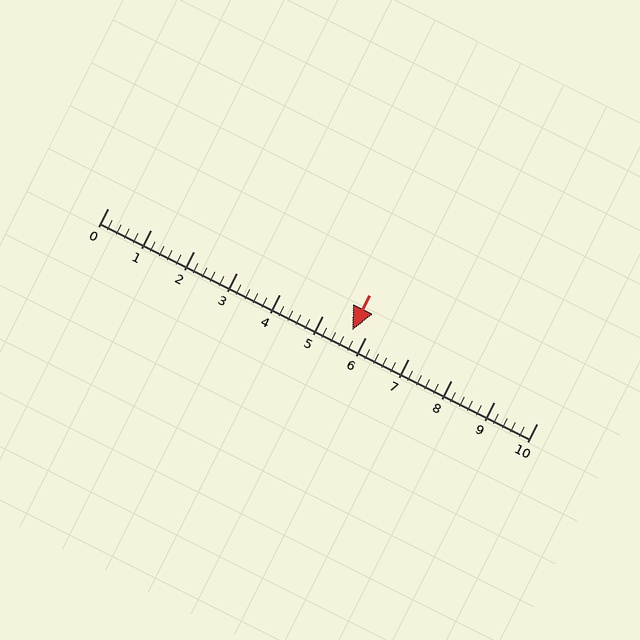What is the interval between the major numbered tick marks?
The major tick marks are spaced 1 units apart.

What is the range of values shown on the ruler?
The ruler shows values from 0 to 10.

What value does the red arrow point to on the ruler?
The red arrow points to approximately 5.7.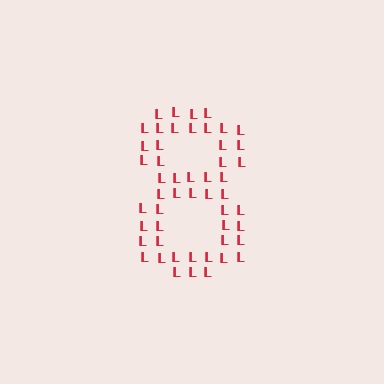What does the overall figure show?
The overall figure shows the digit 8.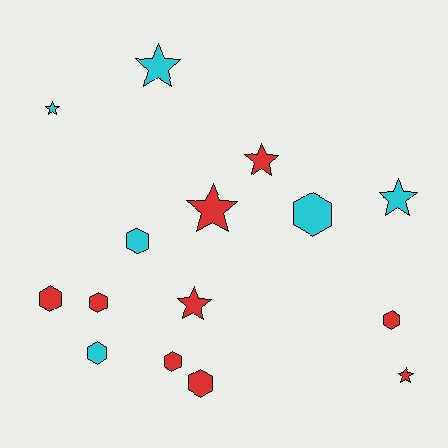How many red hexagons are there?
There are 5 red hexagons.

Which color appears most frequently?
Red, with 9 objects.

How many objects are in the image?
There are 15 objects.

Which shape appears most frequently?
Hexagon, with 8 objects.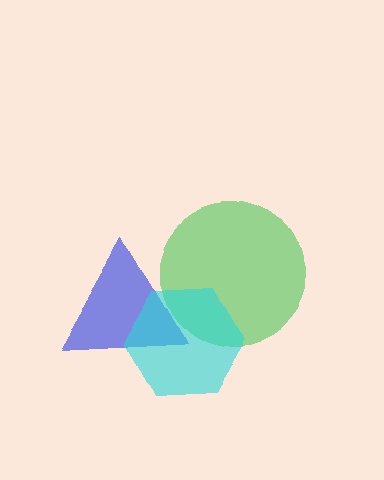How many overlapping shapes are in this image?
There are 3 overlapping shapes in the image.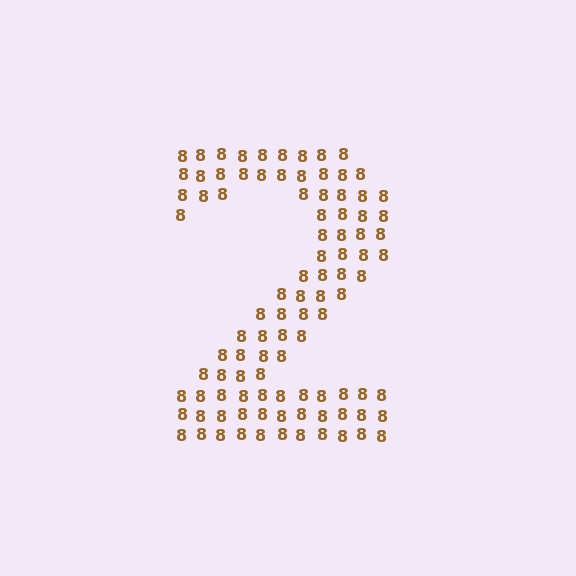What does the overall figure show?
The overall figure shows the digit 2.